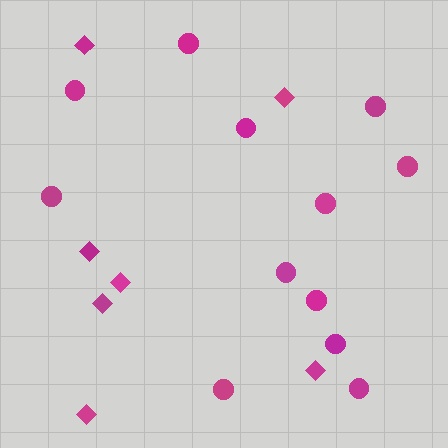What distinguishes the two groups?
There are 2 groups: one group of diamonds (7) and one group of circles (12).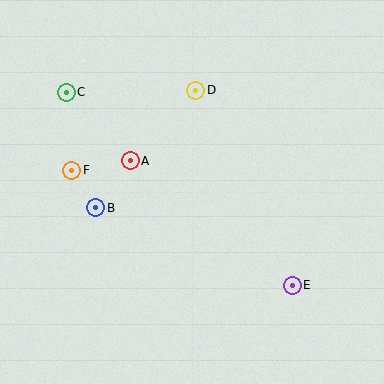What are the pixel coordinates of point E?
Point E is at (292, 285).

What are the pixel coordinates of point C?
Point C is at (66, 92).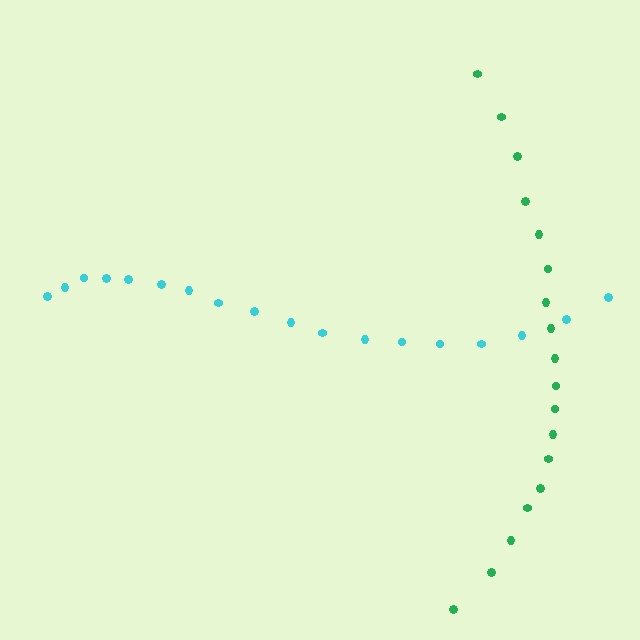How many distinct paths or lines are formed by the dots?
There are 2 distinct paths.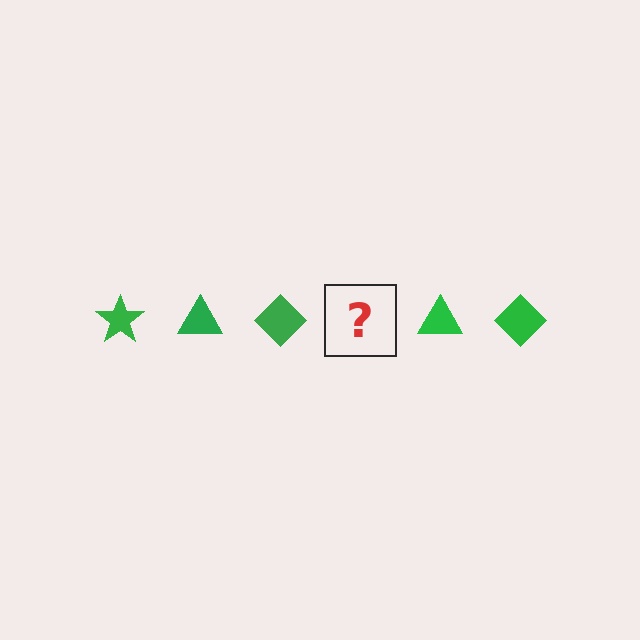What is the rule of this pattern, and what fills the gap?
The rule is that the pattern cycles through star, triangle, diamond shapes in green. The gap should be filled with a green star.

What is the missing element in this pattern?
The missing element is a green star.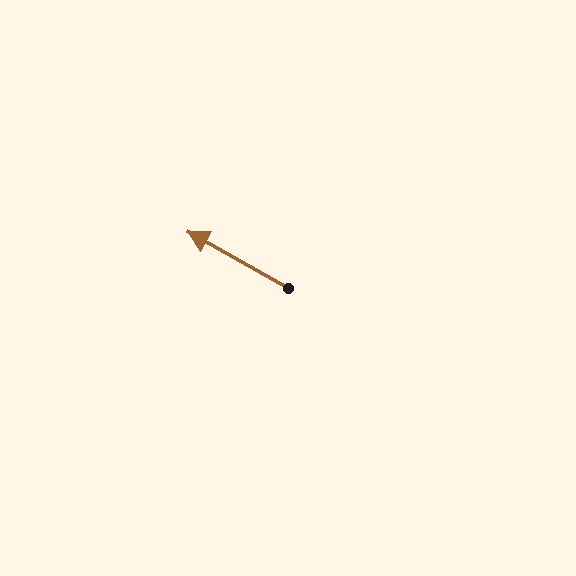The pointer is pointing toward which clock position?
Roughly 10 o'clock.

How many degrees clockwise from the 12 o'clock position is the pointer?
Approximately 299 degrees.